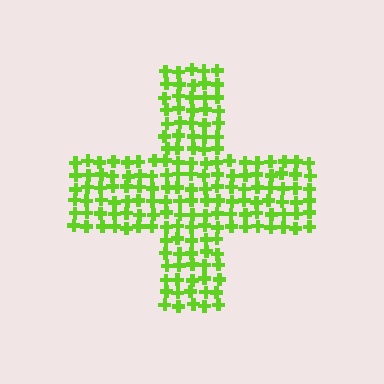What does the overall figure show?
The overall figure shows a cross.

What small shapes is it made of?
It is made of small crosses.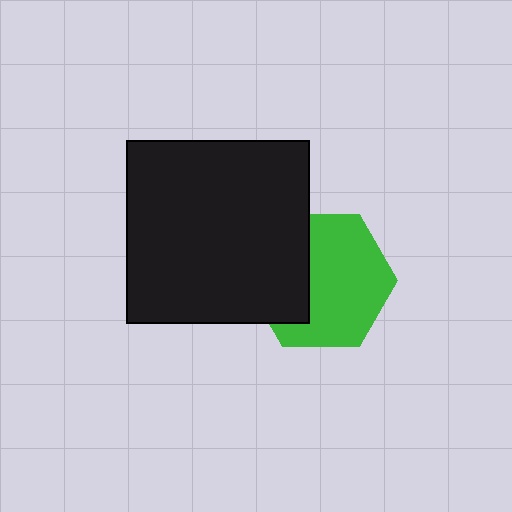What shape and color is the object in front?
The object in front is a black square.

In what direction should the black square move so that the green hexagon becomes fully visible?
The black square should move left. That is the shortest direction to clear the overlap and leave the green hexagon fully visible.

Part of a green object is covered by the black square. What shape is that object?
It is a hexagon.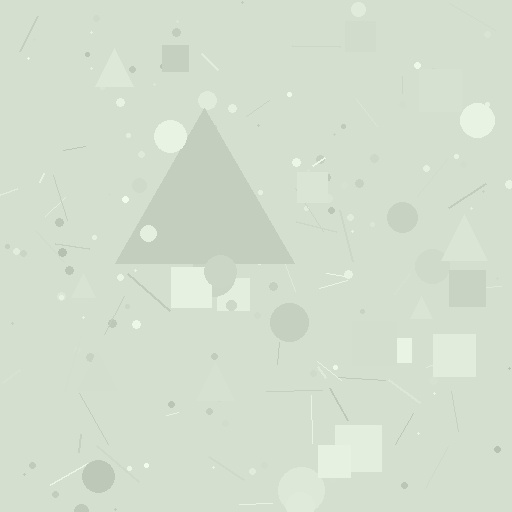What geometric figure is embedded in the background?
A triangle is embedded in the background.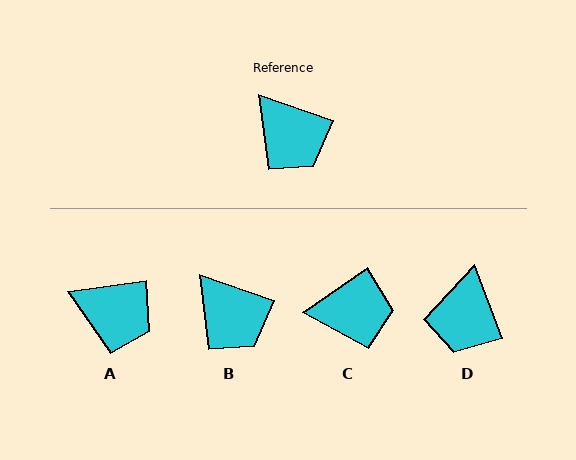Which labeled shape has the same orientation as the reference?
B.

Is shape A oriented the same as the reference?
No, it is off by about 27 degrees.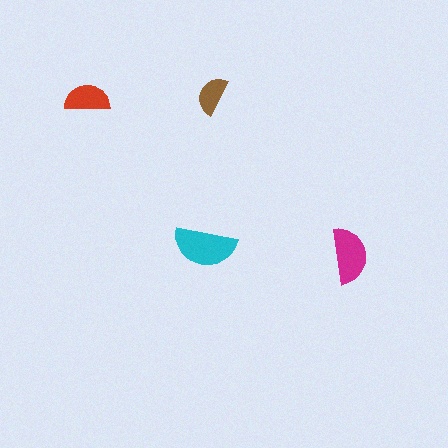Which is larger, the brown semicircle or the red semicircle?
The red one.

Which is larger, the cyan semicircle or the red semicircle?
The cyan one.